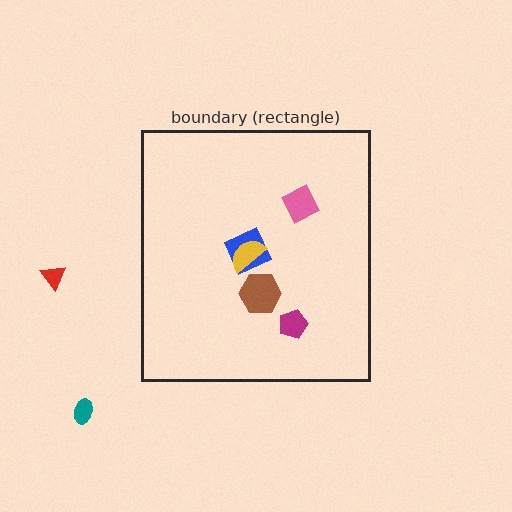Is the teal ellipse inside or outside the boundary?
Outside.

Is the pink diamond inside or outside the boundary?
Inside.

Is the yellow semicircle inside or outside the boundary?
Inside.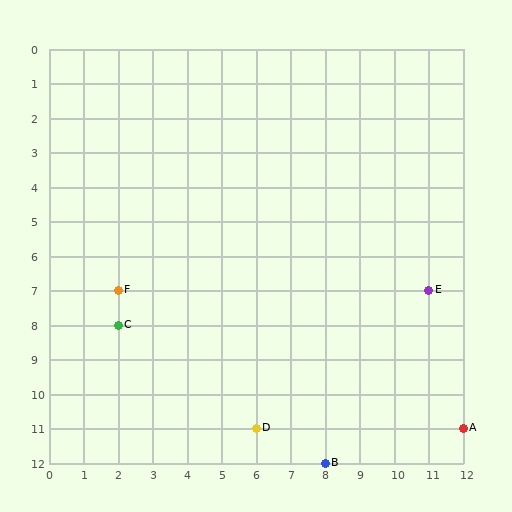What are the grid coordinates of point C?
Point C is at grid coordinates (2, 8).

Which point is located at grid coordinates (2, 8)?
Point C is at (2, 8).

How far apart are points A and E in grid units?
Points A and E are 1 column and 4 rows apart (about 4.1 grid units diagonally).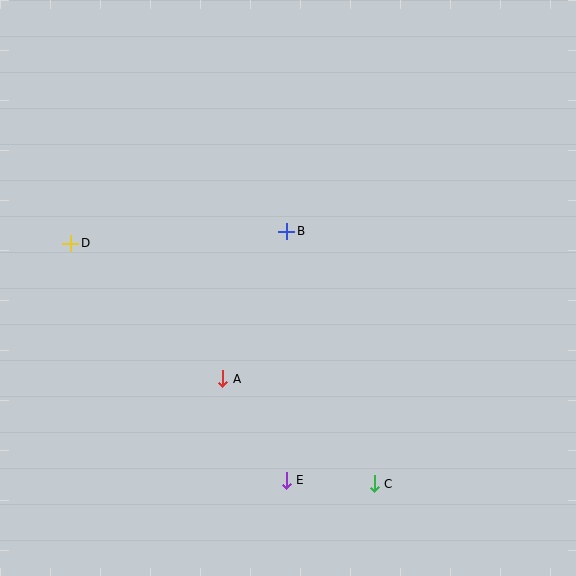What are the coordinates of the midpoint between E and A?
The midpoint between E and A is at (254, 429).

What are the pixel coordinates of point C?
Point C is at (374, 484).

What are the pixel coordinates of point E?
Point E is at (286, 480).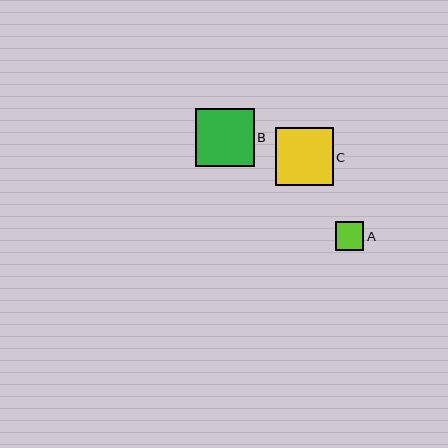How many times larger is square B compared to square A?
Square B is approximately 2.0 times the size of square A.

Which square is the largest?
Square B is the largest with a size of approximately 59 pixels.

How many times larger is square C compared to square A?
Square C is approximately 2.0 times the size of square A.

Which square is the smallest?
Square A is the smallest with a size of approximately 29 pixels.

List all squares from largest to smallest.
From largest to smallest: B, C, A.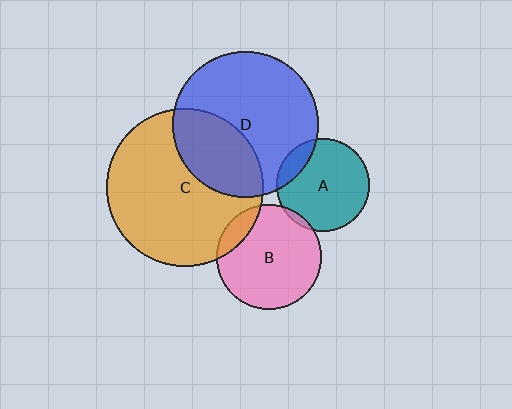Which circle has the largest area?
Circle C (orange).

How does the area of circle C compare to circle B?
Approximately 2.2 times.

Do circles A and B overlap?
Yes.